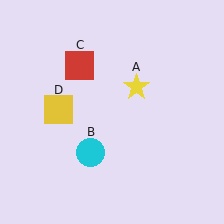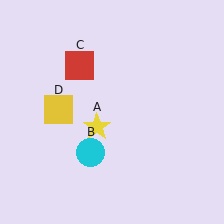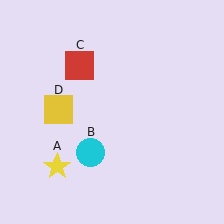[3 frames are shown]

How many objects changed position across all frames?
1 object changed position: yellow star (object A).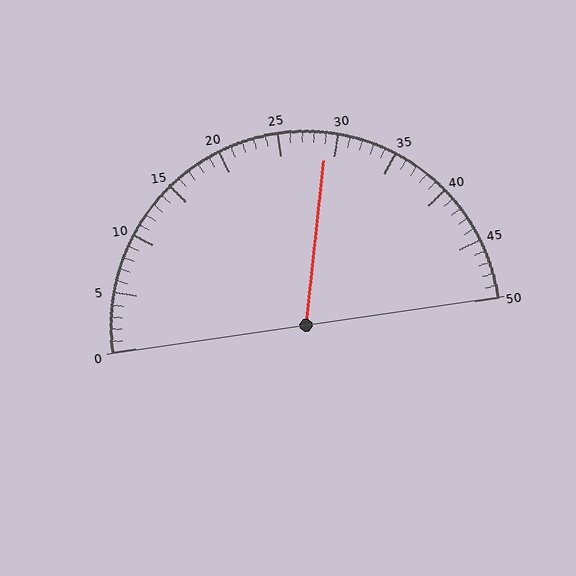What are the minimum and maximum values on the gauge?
The gauge ranges from 0 to 50.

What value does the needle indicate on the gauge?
The needle indicates approximately 29.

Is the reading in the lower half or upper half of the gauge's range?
The reading is in the upper half of the range (0 to 50).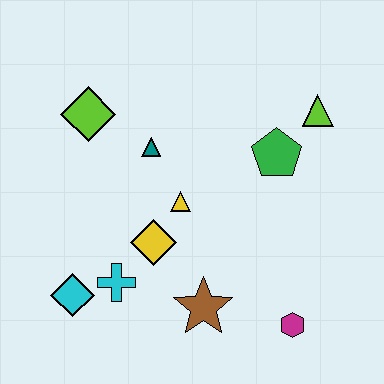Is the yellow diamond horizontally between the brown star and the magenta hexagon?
No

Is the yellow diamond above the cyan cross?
Yes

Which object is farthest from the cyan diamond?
The lime triangle is farthest from the cyan diamond.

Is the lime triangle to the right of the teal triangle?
Yes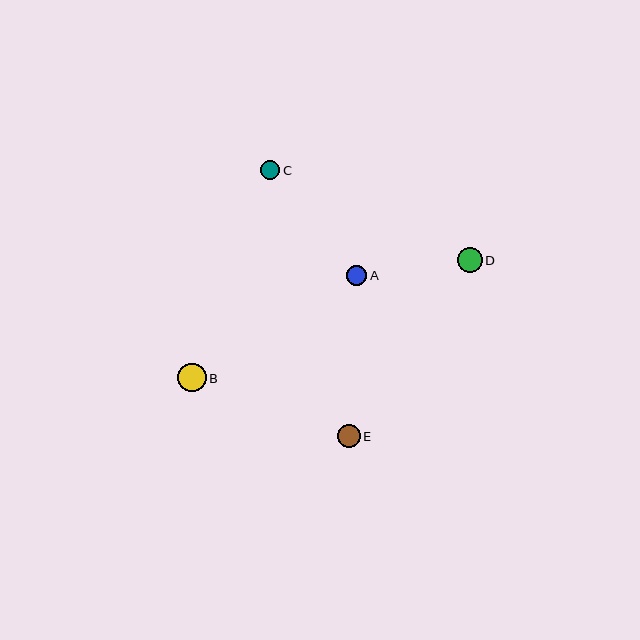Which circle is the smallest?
Circle C is the smallest with a size of approximately 19 pixels.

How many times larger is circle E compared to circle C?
Circle E is approximately 1.2 times the size of circle C.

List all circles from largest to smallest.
From largest to smallest: B, D, E, A, C.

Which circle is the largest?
Circle B is the largest with a size of approximately 29 pixels.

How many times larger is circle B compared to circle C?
Circle B is approximately 1.5 times the size of circle C.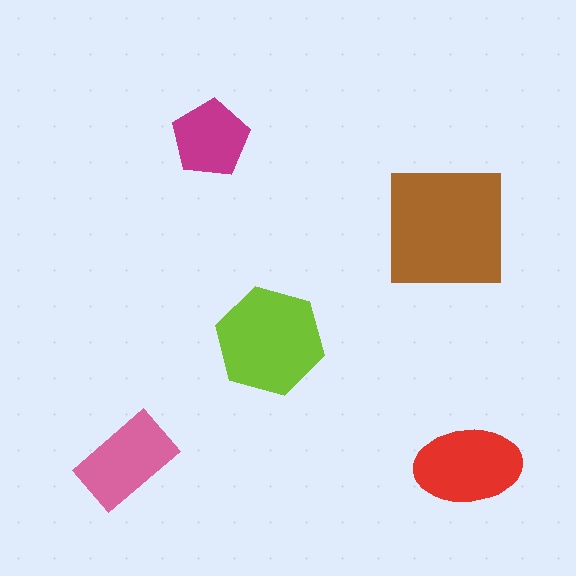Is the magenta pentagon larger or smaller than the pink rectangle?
Smaller.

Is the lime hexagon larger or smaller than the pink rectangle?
Larger.